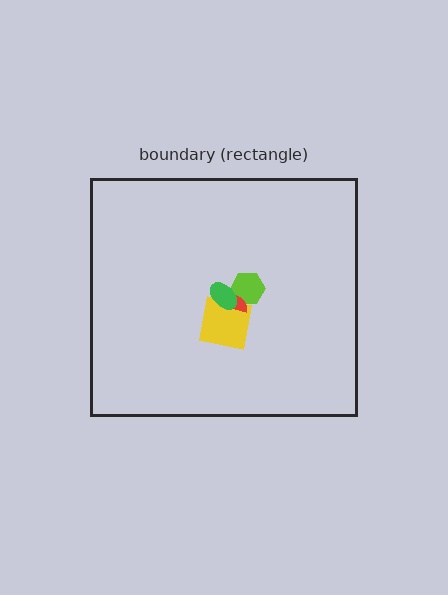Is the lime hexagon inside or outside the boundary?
Inside.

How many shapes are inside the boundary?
4 inside, 0 outside.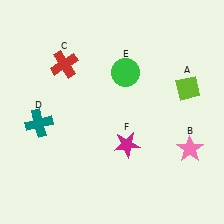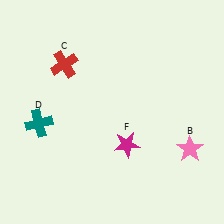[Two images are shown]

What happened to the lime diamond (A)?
The lime diamond (A) was removed in Image 2. It was in the top-right area of Image 1.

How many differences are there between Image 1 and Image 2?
There are 2 differences between the two images.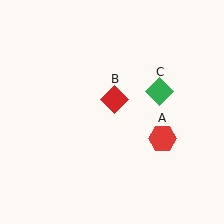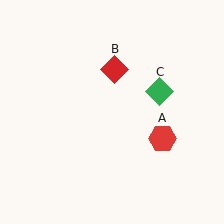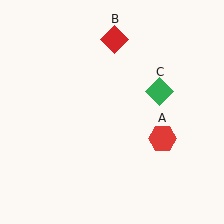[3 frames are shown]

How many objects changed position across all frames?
1 object changed position: red diamond (object B).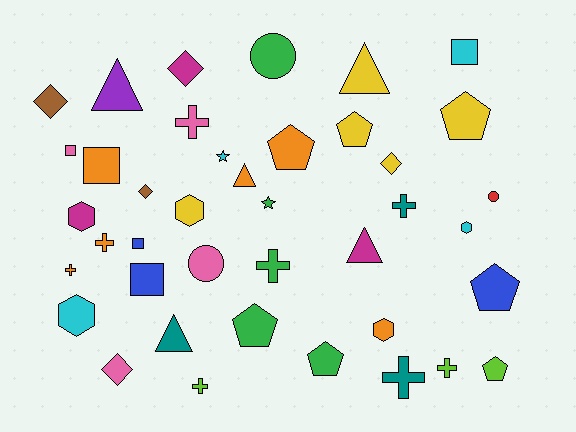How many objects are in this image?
There are 40 objects.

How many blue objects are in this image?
There are 3 blue objects.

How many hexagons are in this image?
There are 5 hexagons.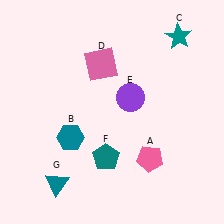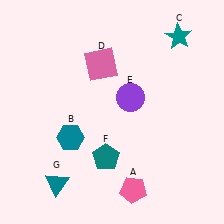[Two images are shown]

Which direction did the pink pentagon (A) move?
The pink pentagon (A) moved down.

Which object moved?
The pink pentagon (A) moved down.